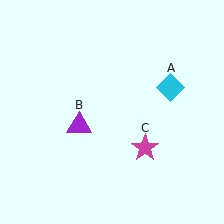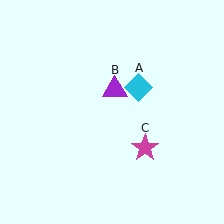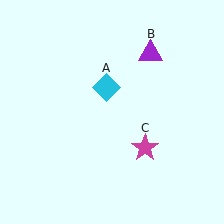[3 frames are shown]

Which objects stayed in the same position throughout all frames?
Magenta star (object C) remained stationary.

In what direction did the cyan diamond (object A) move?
The cyan diamond (object A) moved left.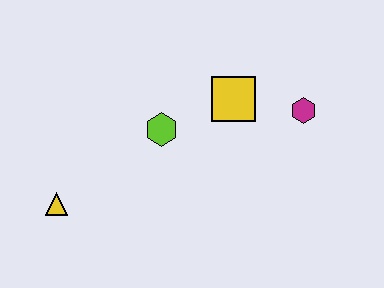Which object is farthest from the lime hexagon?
The magenta hexagon is farthest from the lime hexagon.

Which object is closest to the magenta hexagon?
The yellow square is closest to the magenta hexagon.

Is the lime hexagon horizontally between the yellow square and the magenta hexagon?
No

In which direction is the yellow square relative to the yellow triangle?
The yellow square is to the right of the yellow triangle.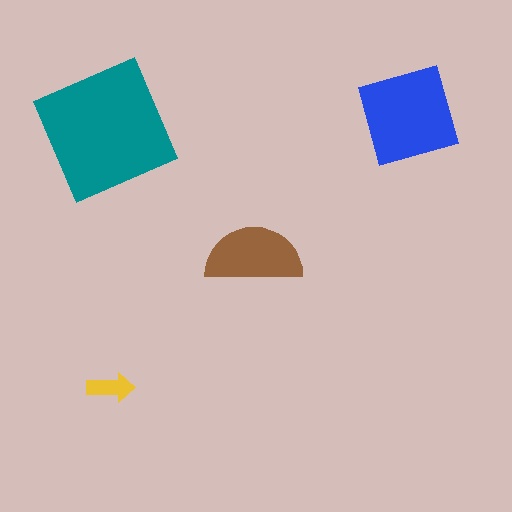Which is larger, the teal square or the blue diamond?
The teal square.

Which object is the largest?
The teal square.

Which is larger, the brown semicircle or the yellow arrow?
The brown semicircle.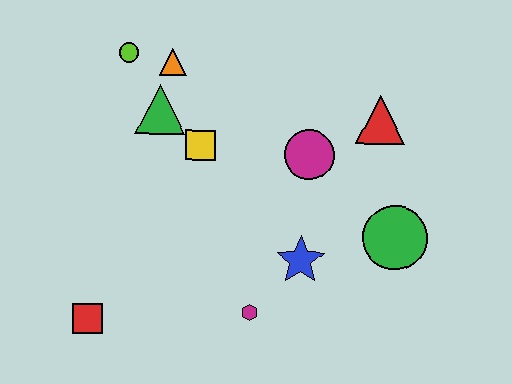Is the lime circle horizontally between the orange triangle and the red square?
Yes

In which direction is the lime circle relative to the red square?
The lime circle is above the red square.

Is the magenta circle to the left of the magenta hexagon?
No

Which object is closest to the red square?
The magenta hexagon is closest to the red square.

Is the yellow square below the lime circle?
Yes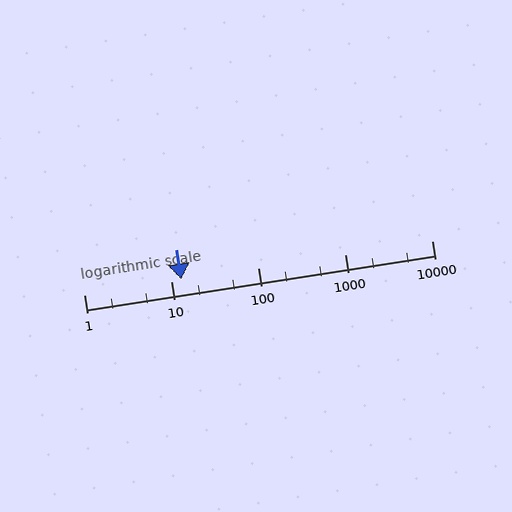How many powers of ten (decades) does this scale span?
The scale spans 4 decades, from 1 to 10000.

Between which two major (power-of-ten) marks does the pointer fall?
The pointer is between 10 and 100.